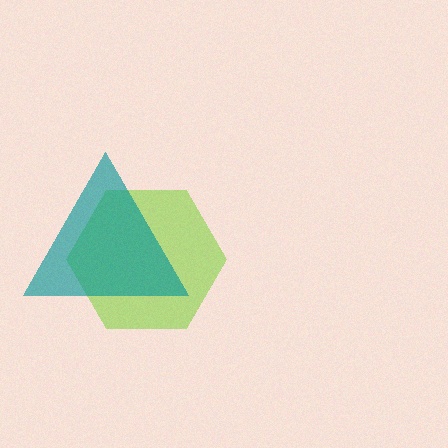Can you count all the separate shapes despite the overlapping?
Yes, there are 2 separate shapes.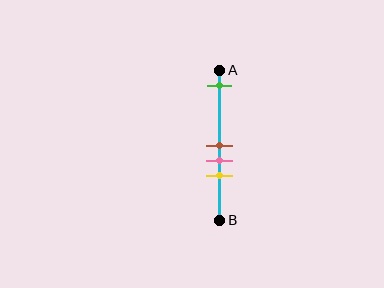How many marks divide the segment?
There are 4 marks dividing the segment.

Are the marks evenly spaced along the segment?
No, the marks are not evenly spaced.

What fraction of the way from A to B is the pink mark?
The pink mark is approximately 60% (0.6) of the way from A to B.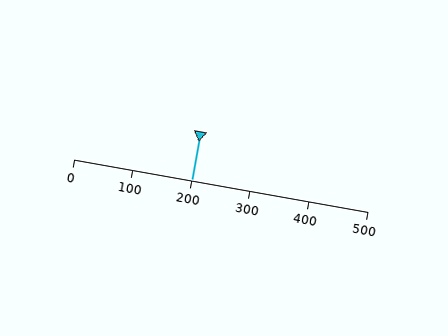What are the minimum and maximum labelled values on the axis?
The axis runs from 0 to 500.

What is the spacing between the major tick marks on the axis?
The major ticks are spaced 100 apart.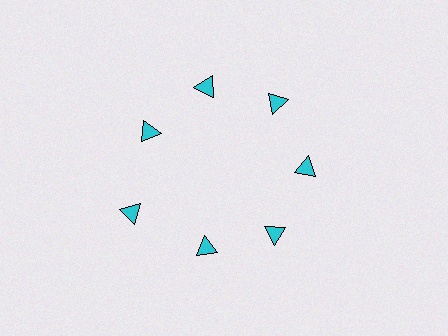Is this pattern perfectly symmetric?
No. The 7 cyan triangles are arranged in a ring, but one element near the 8 o'clock position is pushed outward from the center, breaking the 7-fold rotational symmetry.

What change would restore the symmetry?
The symmetry would be restored by moving it inward, back onto the ring so that all 7 triangles sit at equal angles and equal distance from the center.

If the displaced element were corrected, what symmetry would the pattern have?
It would have 7-fold rotational symmetry — the pattern would map onto itself every 51 degrees.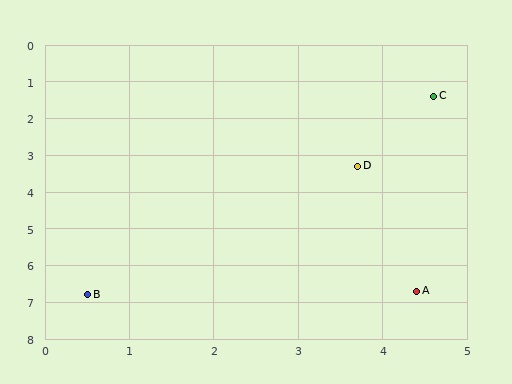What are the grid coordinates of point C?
Point C is at approximately (4.6, 1.4).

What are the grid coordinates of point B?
Point B is at approximately (0.5, 6.8).